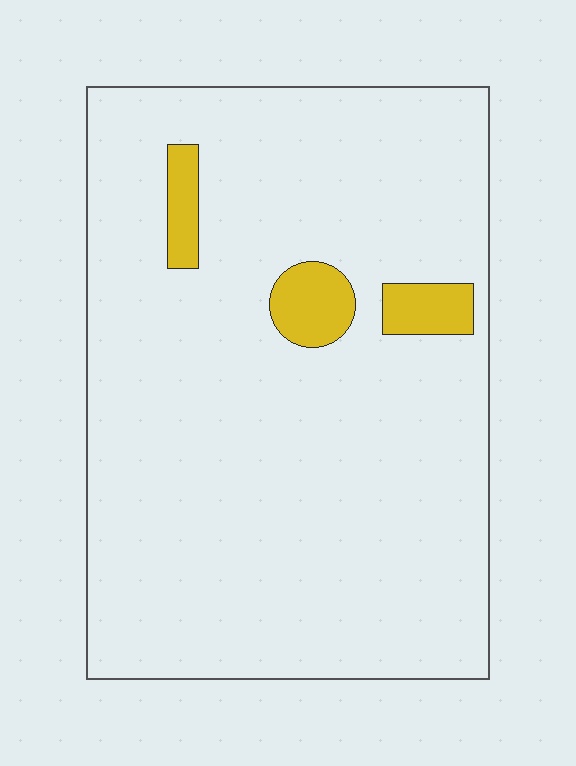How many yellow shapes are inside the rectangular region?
3.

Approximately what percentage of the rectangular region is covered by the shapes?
Approximately 5%.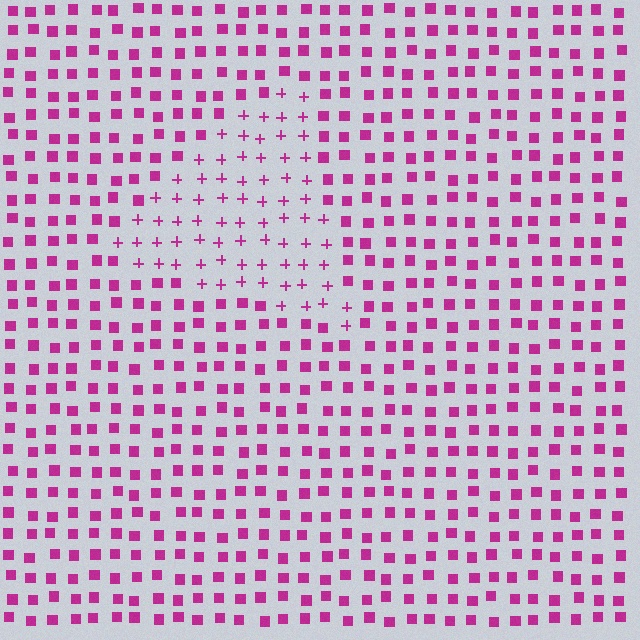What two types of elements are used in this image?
The image uses plus signs inside the triangle region and squares outside it.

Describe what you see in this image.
The image is filled with small magenta elements arranged in a uniform grid. A triangle-shaped region contains plus signs, while the surrounding area contains squares. The boundary is defined purely by the change in element shape.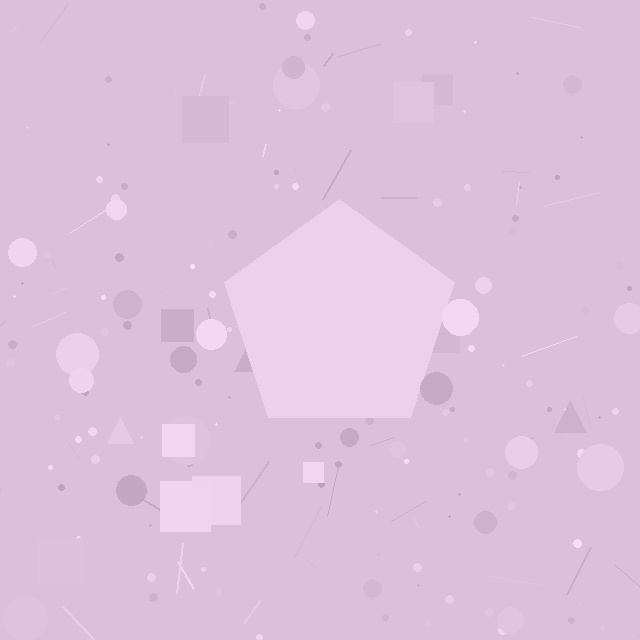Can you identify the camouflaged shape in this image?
The camouflaged shape is a pentagon.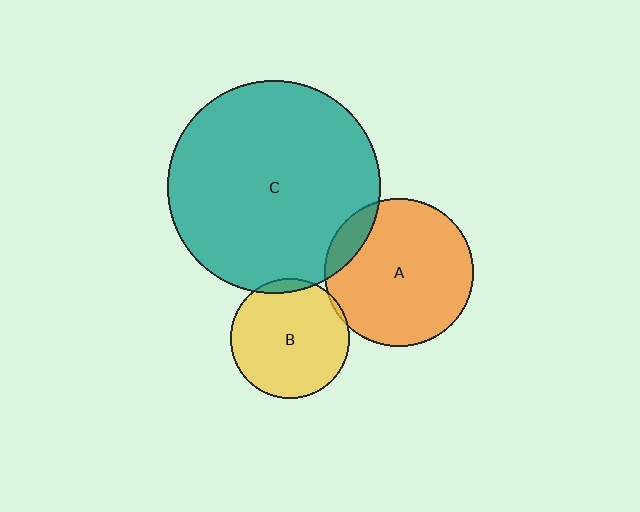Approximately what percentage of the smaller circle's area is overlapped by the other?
Approximately 5%.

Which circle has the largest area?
Circle C (teal).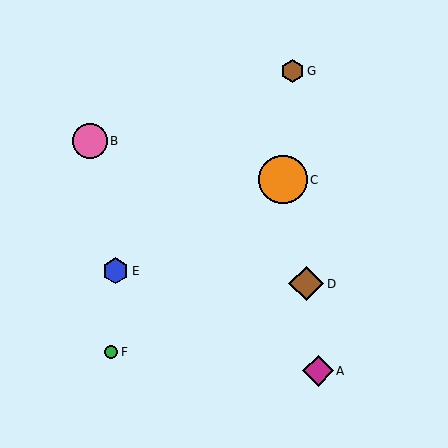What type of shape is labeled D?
Shape D is a brown diamond.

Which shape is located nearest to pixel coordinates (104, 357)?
The green circle (labeled F) at (111, 352) is nearest to that location.